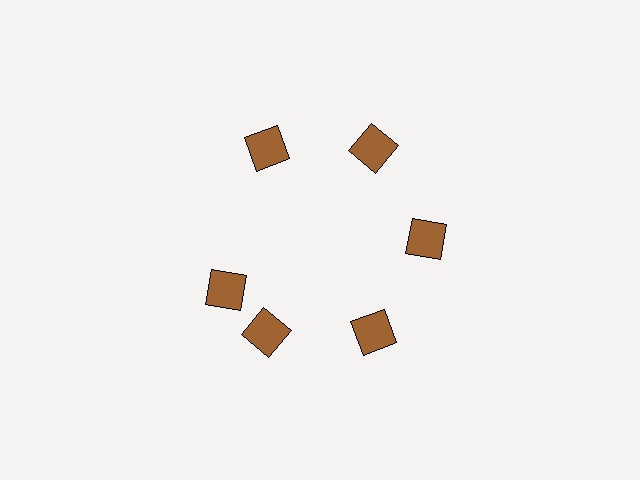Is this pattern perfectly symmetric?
No. The 6 brown diamonds are arranged in a ring, but one element near the 9 o'clock position is rotated out of alignment along the ring, breaking the 6-fold rotational symmetry.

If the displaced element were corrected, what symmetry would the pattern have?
It would have 6-fold rotational symmetry — the pattern would map onto itself every 60 degrees.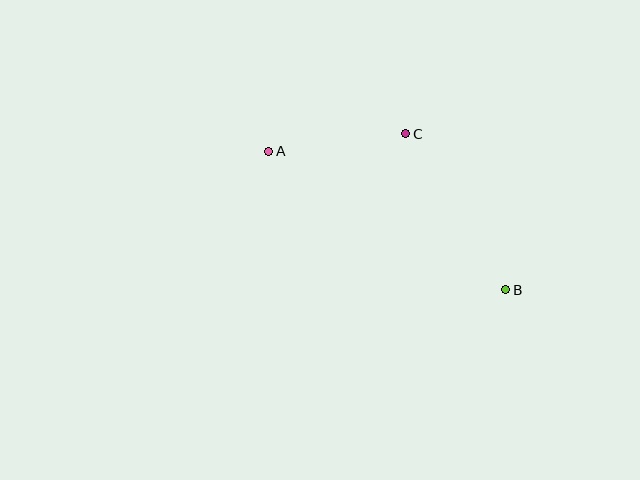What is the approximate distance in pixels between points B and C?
The distance between B and C is approximately 185 pixels.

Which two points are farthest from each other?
Points A and B are farthest from each other.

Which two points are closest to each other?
Points A and C are closest to each other.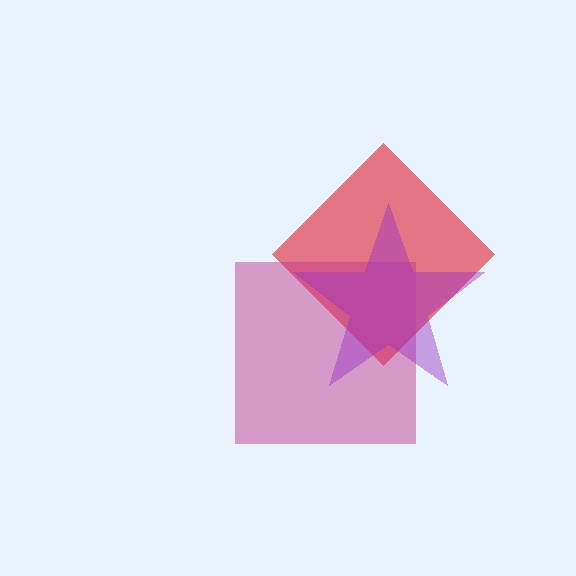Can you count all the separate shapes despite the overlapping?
Yes, there are 3 separate shapes.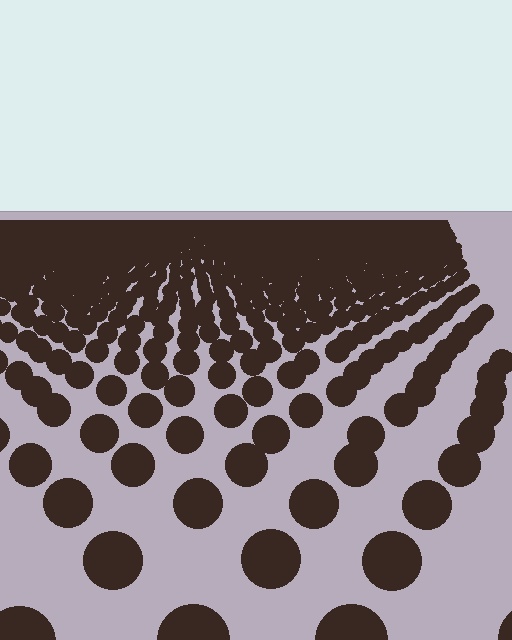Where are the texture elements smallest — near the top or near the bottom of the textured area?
Near the top.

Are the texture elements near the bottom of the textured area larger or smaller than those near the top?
Larger. Near the bottom, elements are closer to the viewer and appear at a bigger on-screen size.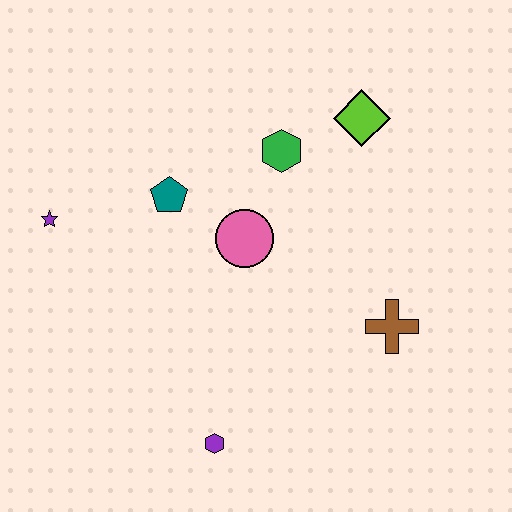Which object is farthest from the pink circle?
The purple hexagon is farthest from the pink circle.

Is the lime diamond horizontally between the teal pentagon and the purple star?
No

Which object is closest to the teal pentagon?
The pink circle is closest to the teal pentagon.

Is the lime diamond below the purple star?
No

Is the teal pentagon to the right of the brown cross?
No